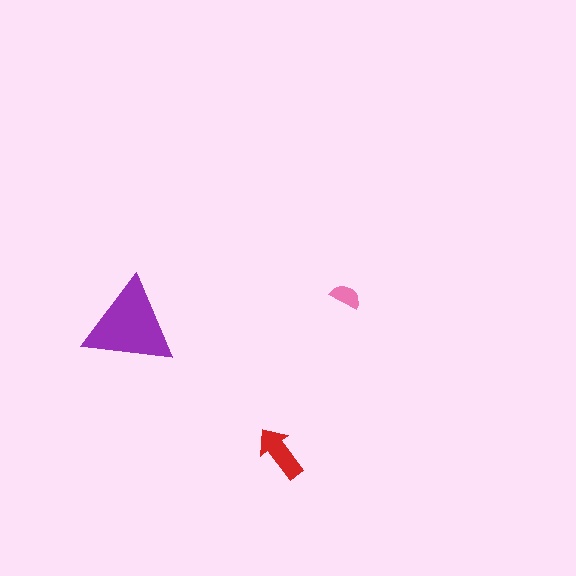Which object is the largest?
The purple triangle.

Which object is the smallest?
The pink semicircle.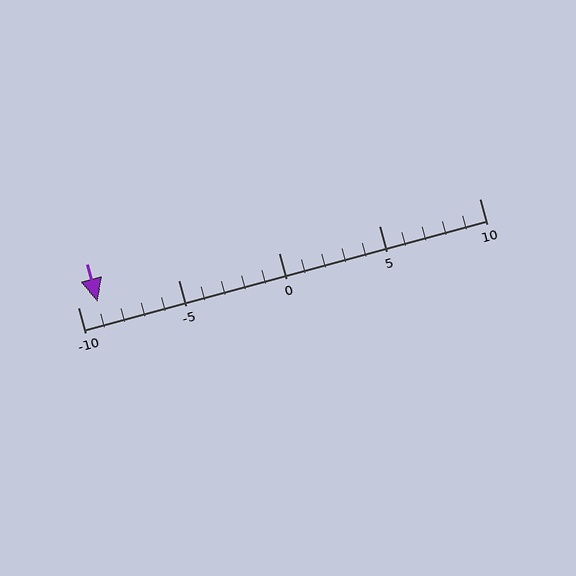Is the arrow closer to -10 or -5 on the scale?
The arrow is closer to -10.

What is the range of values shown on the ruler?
The ruler shows values from -10 to 10.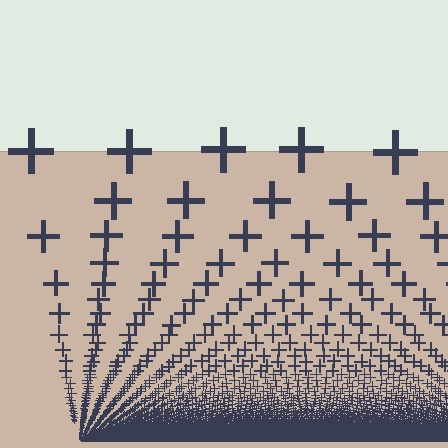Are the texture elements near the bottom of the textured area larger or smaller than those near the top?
Smaller. The gradient is inverted — elements near the bottom are smaller and denser.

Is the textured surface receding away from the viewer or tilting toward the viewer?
The surface appears to tilt toward the viewer. Texture elements get larger and sparser toward the top.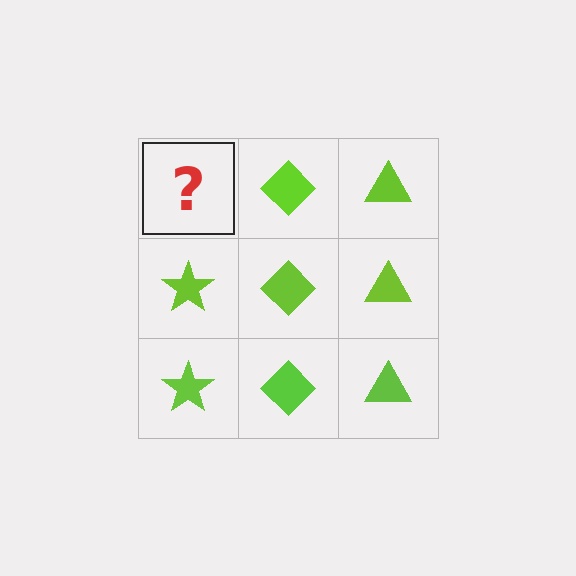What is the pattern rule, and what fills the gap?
The rule is that each column has a consistent shape. The gap should be filled with a lime star.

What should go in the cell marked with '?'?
The missing cell should contain a lime star.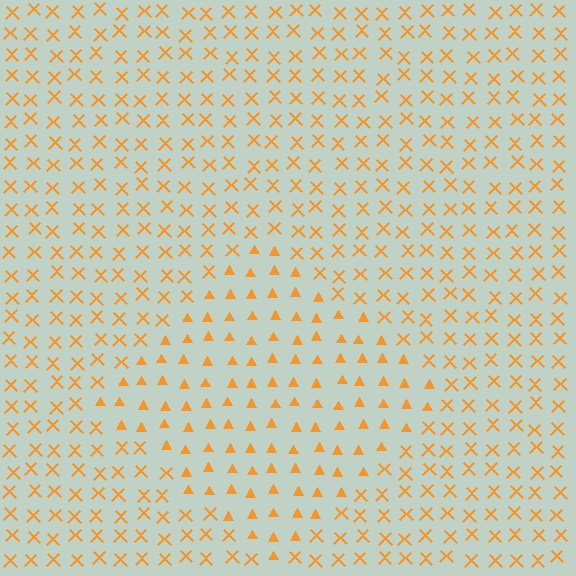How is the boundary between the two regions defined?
The boundary is defined by a change in element shape: triangles inside vs. X marks outside. All elements share the same color and spacing.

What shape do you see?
I see a diamond.